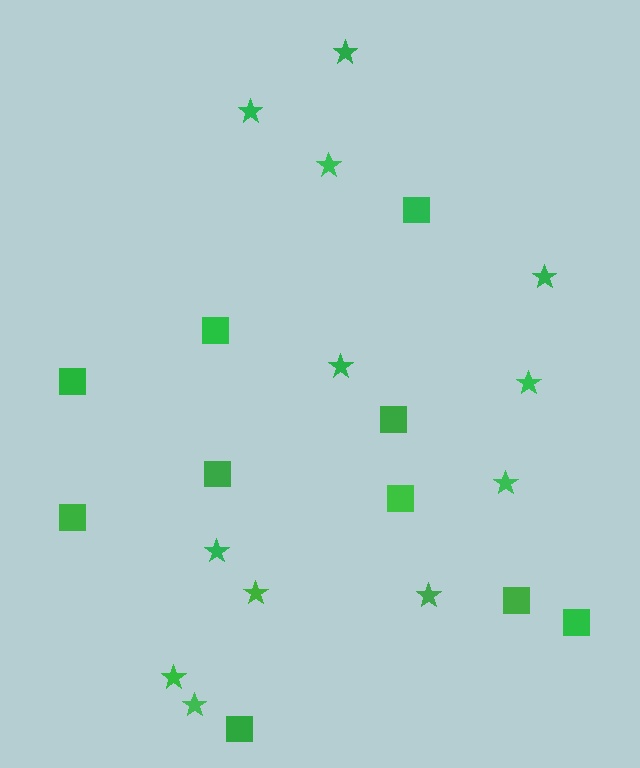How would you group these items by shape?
There are 2 groups: one group of stars (12) and one group of squares (10).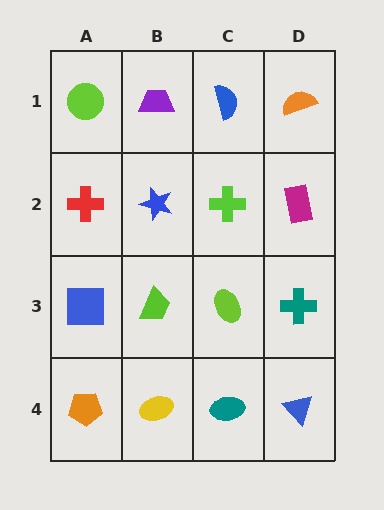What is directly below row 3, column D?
A blue triangle.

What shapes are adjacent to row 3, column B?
A blue star (row 2, column B), a yellow ellipse (row 4, column B), a blue square (row 3, column A), a lime ellipse (row 3, column C).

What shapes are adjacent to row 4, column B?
A lime trapezoid (row 3, column B), an orange pentagon (row 4, column A), a teal ellipse (row 4, column C).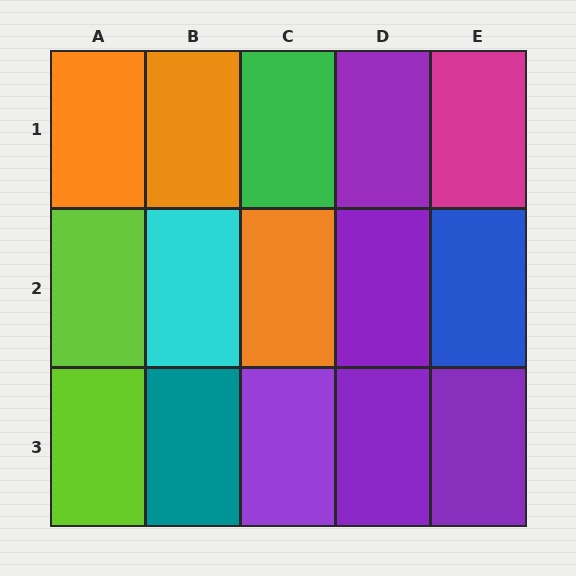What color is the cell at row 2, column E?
Blue.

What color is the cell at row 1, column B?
Orange.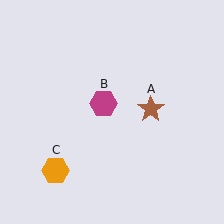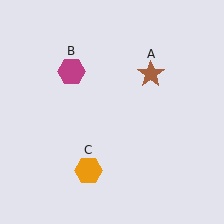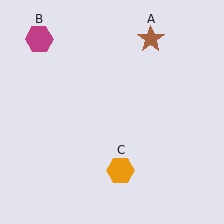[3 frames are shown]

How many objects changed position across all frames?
3 objects changed position: brown star (object A), magenta hexagon (object B), orange hexagon (object C).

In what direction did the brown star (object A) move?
The brown star (object A) moved up.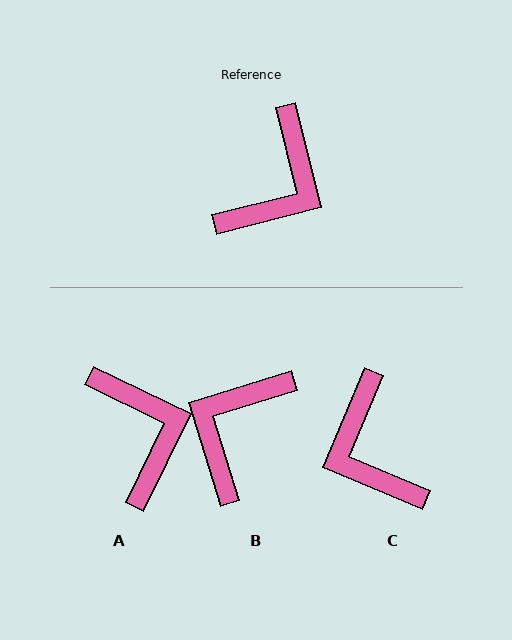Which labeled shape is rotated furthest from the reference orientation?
B, about 177 degrees away.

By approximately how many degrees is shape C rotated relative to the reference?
Approximately 127 degrees clockwise.